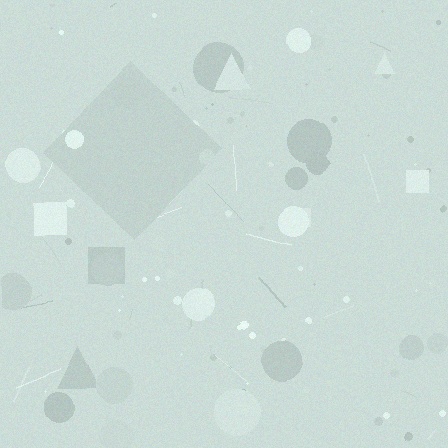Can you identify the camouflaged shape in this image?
The camouflaged shape is a diamond.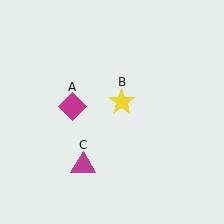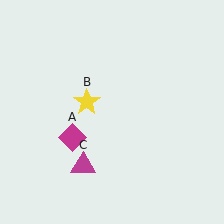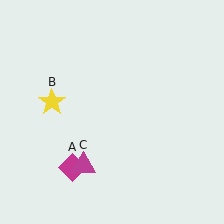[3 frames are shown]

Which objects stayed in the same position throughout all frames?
Magenta triangle (object C) remained stationary.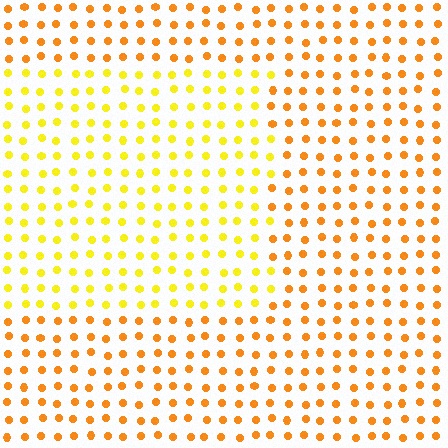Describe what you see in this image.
The image is filled with small orange elements in a uniform arrangement. A rectangle-shaped region is visible where the elements are tinted to a slightly different hue, forming a subtle color boundary.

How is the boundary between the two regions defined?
The boundary is defined purely by a slight shift in hue (about 28 degrees). Spacing, size, and orientation are identical on both sides.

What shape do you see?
I see a rectangle.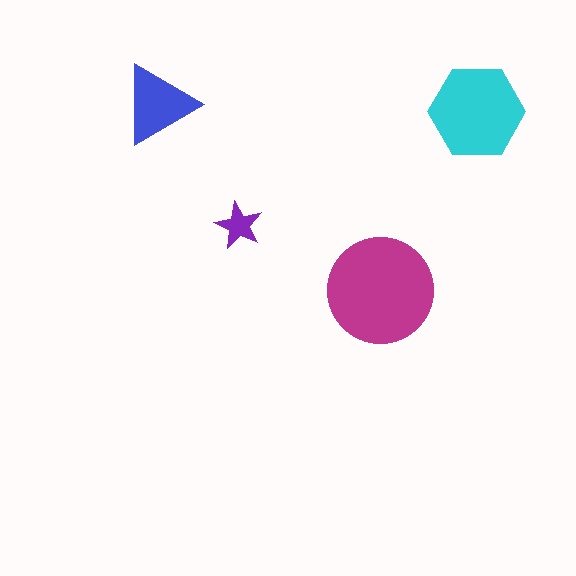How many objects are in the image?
There are 4 objects in the image.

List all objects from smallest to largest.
The purple star, the blue triangle, the cyan hexagon, the magenta circle.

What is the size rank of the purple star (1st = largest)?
4th.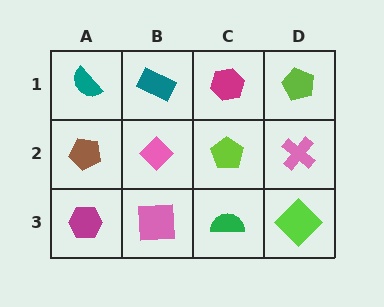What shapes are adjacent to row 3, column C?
A lime pentagon (row 2, column C), a pink square (row 3, column B), a lime diamond (row 3, column D).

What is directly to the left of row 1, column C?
A teal rectangle.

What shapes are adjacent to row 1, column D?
A pink cross (row 2, column D), a magenta hexagon (row 1, column C).